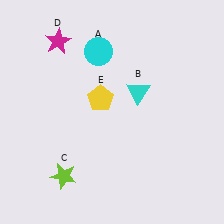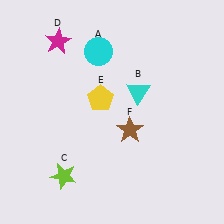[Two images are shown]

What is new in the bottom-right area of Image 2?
A brown star (F) was added in the bottom-right area of Image 2.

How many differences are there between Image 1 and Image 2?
There is 1 difference between the two images.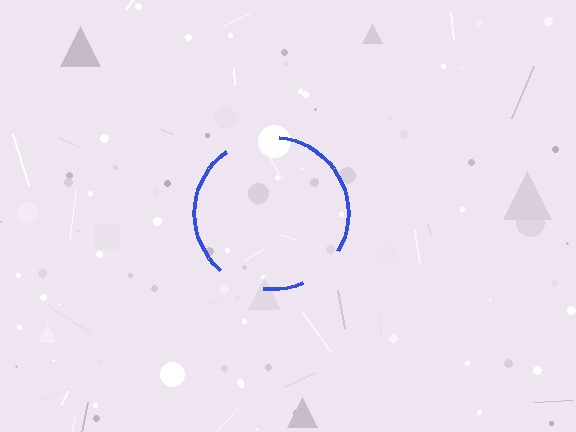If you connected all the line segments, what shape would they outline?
They would outline a circle.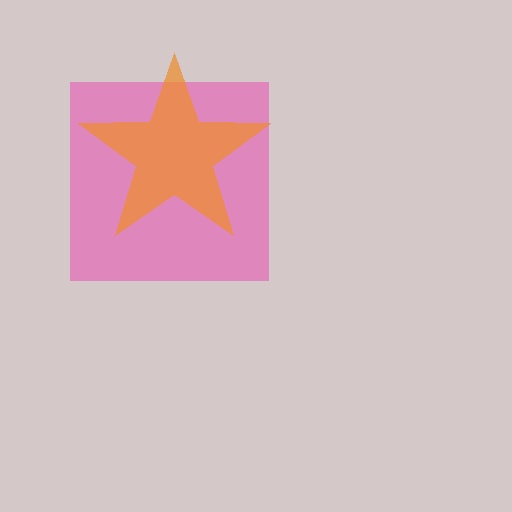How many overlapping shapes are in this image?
There are 2 overlapping shapes in the image.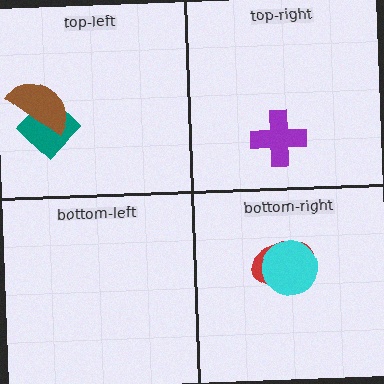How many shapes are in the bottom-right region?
2.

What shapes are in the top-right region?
The purple cross.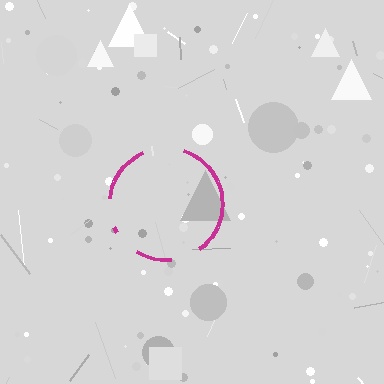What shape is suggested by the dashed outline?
The dashed outline suggests a circle.